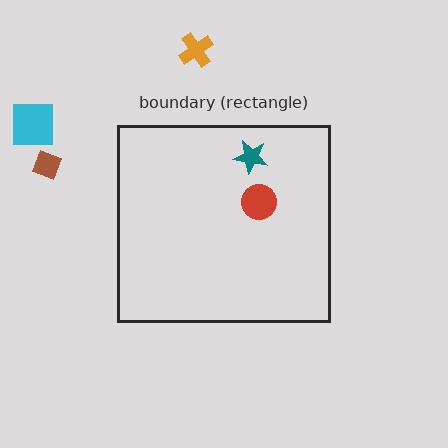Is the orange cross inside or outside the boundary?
Outside.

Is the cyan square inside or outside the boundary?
Outside.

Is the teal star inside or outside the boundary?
Inside.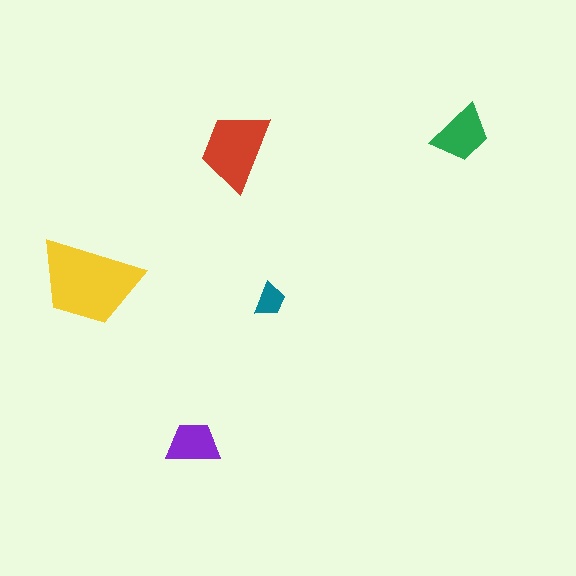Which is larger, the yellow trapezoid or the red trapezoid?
The yellow one.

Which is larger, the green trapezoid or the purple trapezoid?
The green one.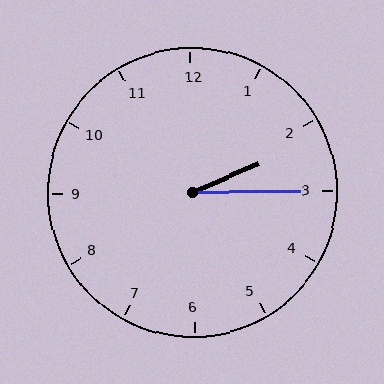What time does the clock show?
2:15.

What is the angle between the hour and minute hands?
Approximately 22 degrees.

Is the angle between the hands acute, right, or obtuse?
It is acute.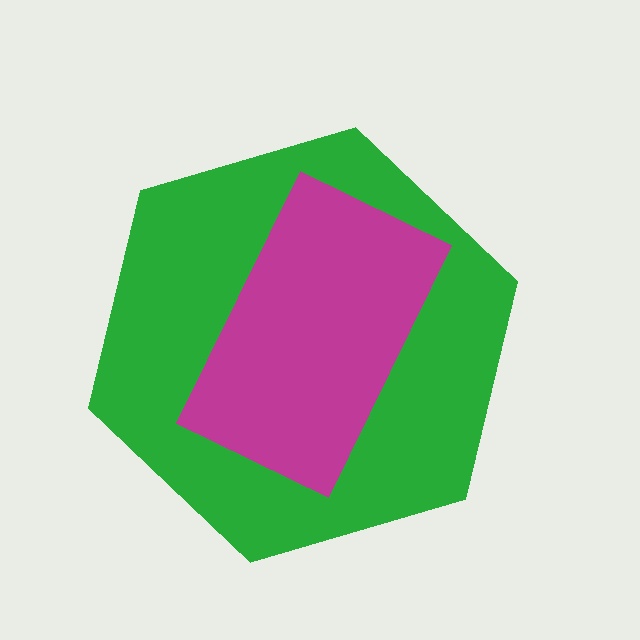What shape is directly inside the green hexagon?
The magenta rectangle.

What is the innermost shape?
The magenta rectangle.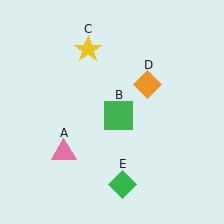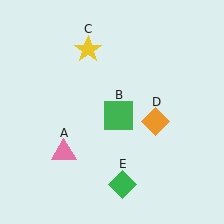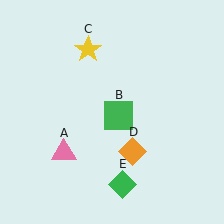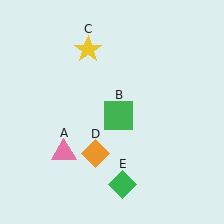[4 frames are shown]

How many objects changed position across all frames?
1 object changed position: orange diamond (object D).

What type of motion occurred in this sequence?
The orange diamond (object D) rotated clockwise around the center of the scene.